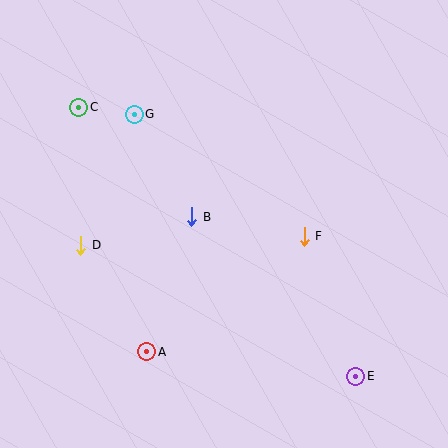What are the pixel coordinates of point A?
Point A is at (147, 352).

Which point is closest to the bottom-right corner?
Point E is closest to the bottom-right corner.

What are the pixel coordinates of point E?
Point E is at (356, 376).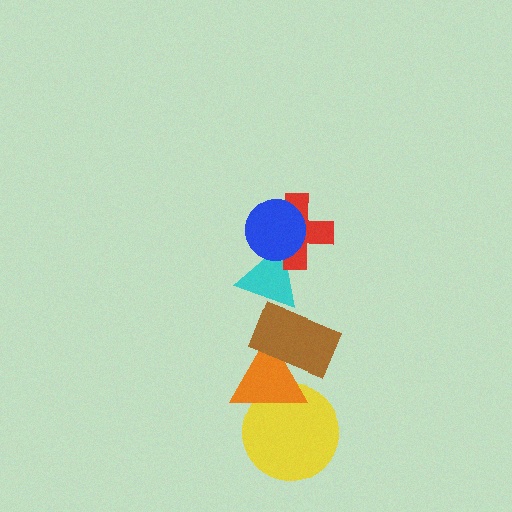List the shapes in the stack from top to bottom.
From top to bottom: the blue circle, the red cross, the cyan triangle, the brown rectangle, the orange triangle, the yellow circle.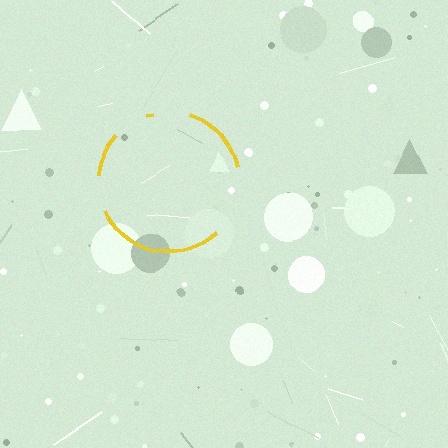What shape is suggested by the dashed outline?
The dashed outline suggests a circle.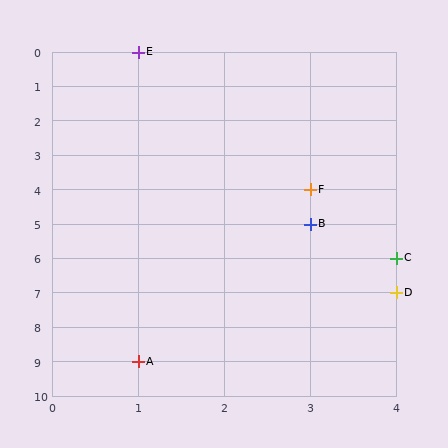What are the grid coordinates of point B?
Point B is at grid coordinates (3, 5).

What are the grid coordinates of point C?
Point C is at grid coordinates (4, 6).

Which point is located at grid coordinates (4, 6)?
Point C is at (4, 6).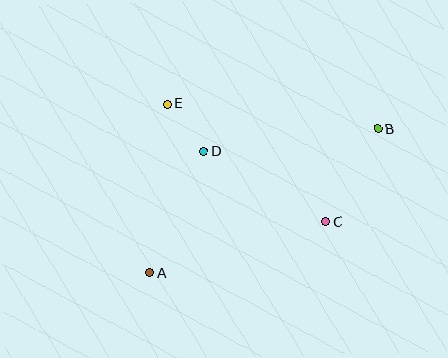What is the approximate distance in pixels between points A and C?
The distance between A and C is approximately 183 pixels.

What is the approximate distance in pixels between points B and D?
The distance between B and D is approximately 175 pixels.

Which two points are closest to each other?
Points D and E are closest to each other.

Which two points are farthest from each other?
Points A and B are farthest from each other.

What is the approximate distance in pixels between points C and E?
The distance between C and E is approximately 198 pixels.